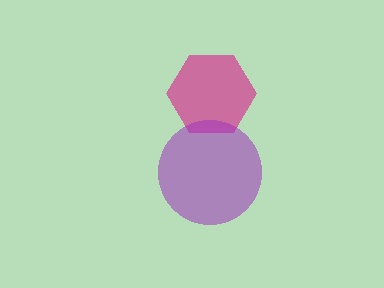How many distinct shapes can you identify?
There are 2 distinct shapes: a magenta hexagon, a purple circle.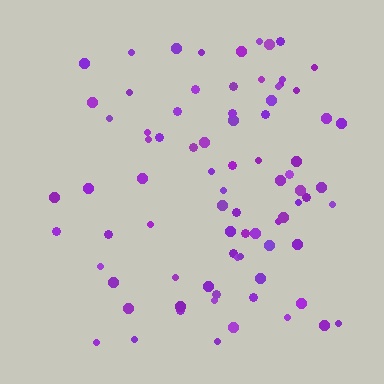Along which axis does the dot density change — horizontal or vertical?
Horizontal.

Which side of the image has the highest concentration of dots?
The right.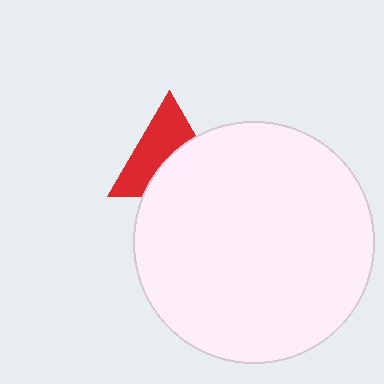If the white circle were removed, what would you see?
You would see the complete red triangle.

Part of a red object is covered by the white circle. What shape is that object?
It is a triangle.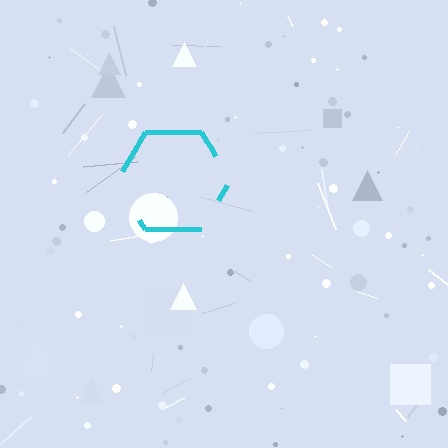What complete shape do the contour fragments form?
The contour fragments form a hexagon.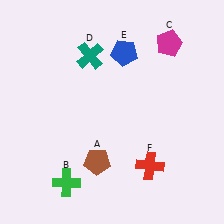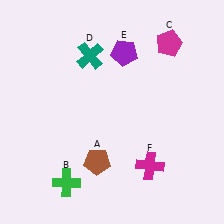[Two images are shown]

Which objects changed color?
E changed from blue to purple. F changed from red to magenta.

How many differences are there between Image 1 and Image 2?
There are 2 differences between the two images.